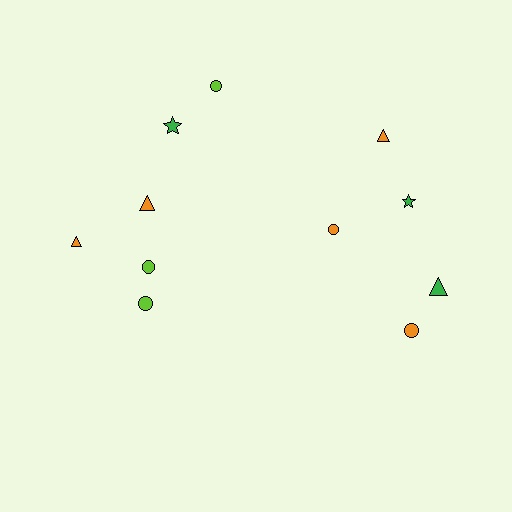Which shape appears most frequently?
Circle, with 5 objects.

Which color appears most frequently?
Orange, with 5 objects.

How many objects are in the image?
There are 11 objects.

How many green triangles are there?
There is 1 green triangle.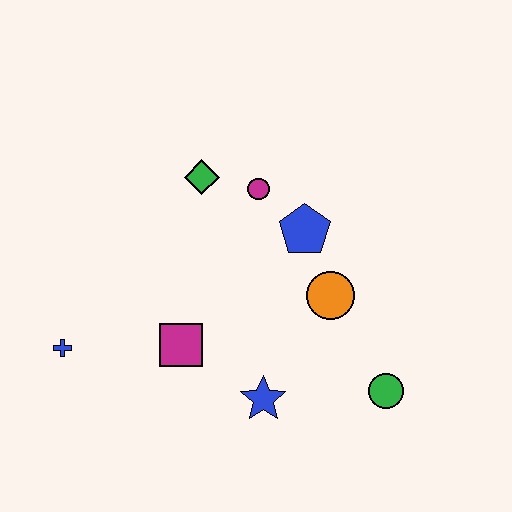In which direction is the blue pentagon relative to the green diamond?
The blue pentagon is to the right of the green diamond.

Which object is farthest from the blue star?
The green diamond is farthest from the blue star.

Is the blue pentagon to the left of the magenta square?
No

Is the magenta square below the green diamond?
Yes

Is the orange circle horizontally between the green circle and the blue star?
Yes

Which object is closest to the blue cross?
The magenta square is closest to the blue cross.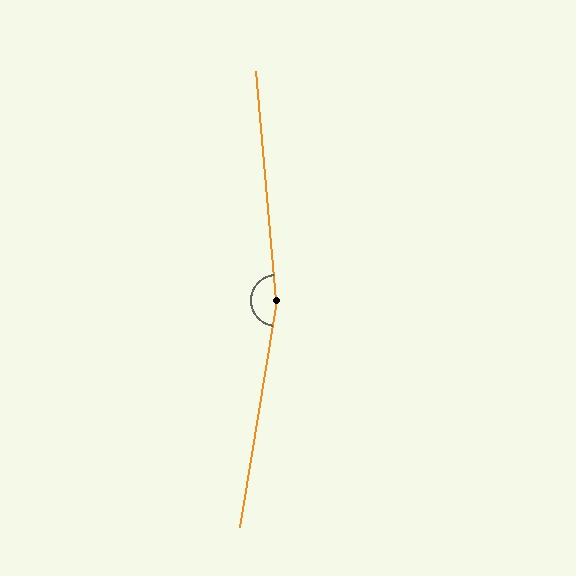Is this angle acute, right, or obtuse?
It is obtuse.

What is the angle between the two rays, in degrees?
Approximately 166 degrees.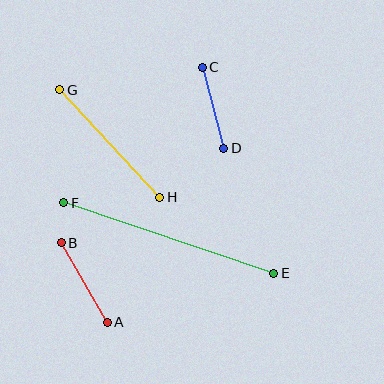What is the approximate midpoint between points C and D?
The midpoint is at approximately (213, 108) pixels.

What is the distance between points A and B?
The distance is approximately 92 pixels.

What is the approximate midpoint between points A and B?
The midpoint is at approximately (84, 282) pixels.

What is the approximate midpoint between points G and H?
The midpoint is at approximately (110, 143) pixels.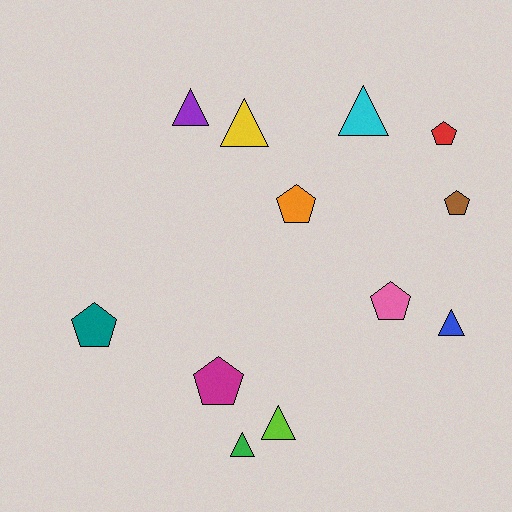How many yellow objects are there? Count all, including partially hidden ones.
There is 1 yellow object.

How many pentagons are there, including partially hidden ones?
There are 6 pentagons.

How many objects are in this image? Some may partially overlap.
There are 12 objects.